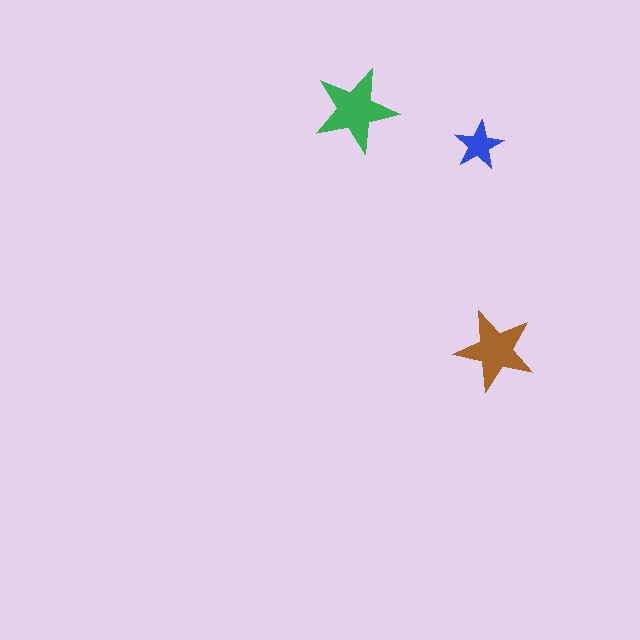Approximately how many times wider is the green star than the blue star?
About 1.5 times wider.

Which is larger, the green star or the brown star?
The green one.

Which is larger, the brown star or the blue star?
The brown one.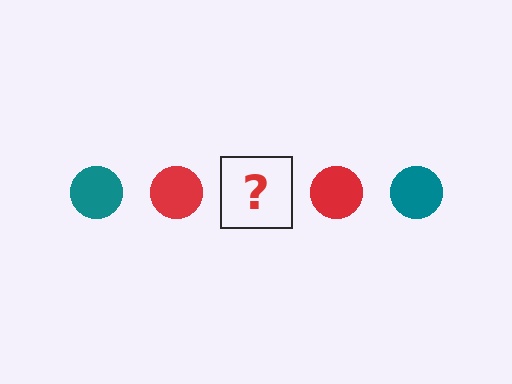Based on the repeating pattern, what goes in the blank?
The blank should be a teal circle.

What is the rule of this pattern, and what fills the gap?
The rule is that the pattern cycles through teal, red circles. The gap should be filled with a teal circle.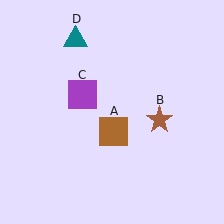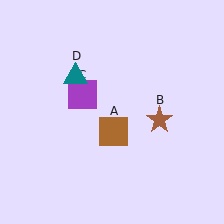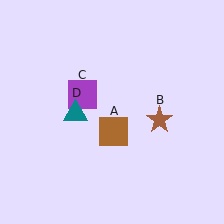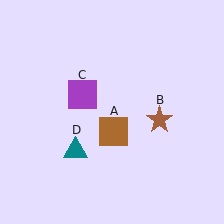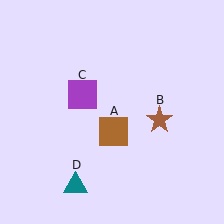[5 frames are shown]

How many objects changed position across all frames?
1 object changed position: teal triangle (object D).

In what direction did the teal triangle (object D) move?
The teal triangle (object D) moved down.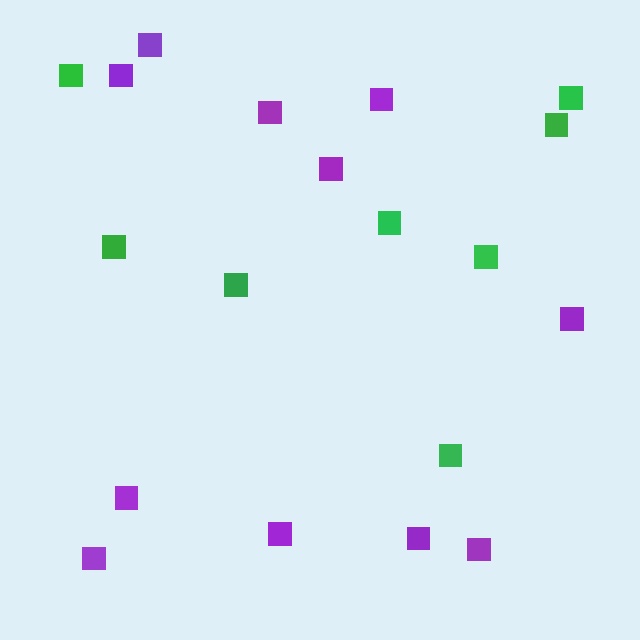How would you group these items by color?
There are 2 groups: one group of purple squares (11) and one group of green squares (8).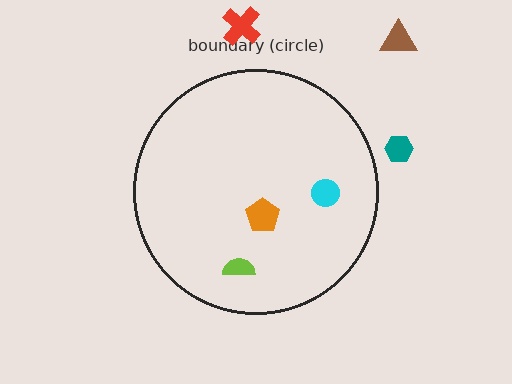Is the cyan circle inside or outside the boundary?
Inside.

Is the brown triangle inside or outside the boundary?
Outside.